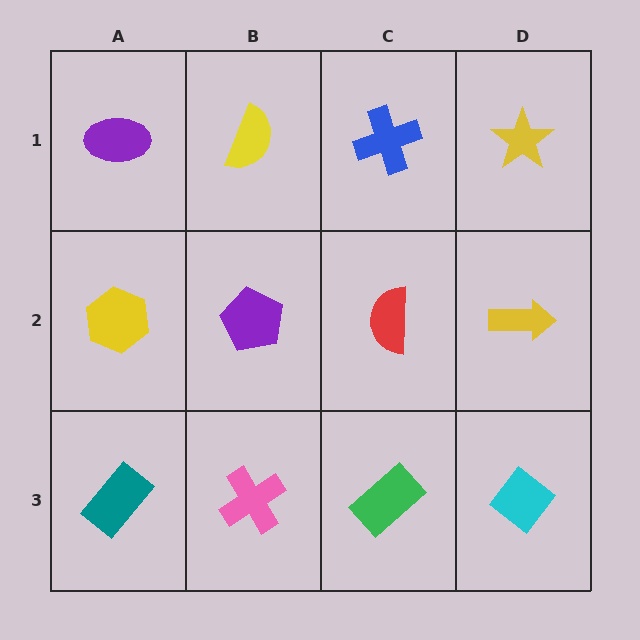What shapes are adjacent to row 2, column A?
A purple ellipse (row 1, column A), a teal rectangle (row 3, column A), a purple pentagon (row 2, column B).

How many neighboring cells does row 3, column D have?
2.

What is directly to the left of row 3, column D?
A green rectangle.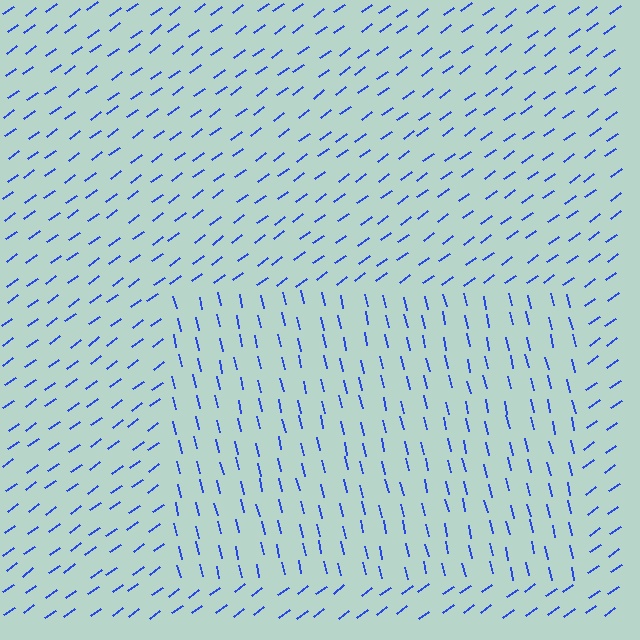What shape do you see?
I see a rectangle.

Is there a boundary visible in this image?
Yes, there is a texture boundary formed by a change in line orientation.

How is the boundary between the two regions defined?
The boundary is defined purely by a change in line orientation (approximately 67 degrees difference). All lines are the same color and thickness.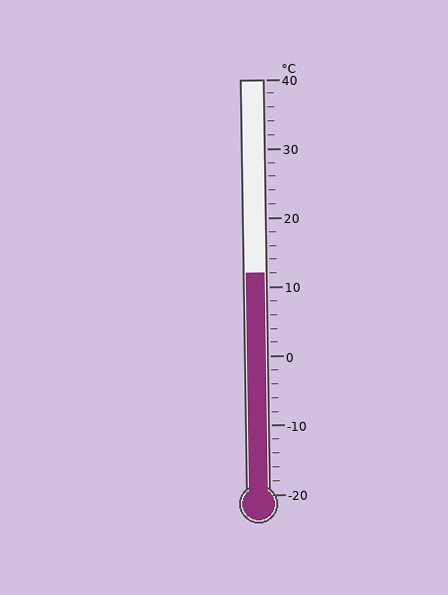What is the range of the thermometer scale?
The thermometer scale ranges from -20°C to 40°C.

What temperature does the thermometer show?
The thermometer shows approximately 12°C.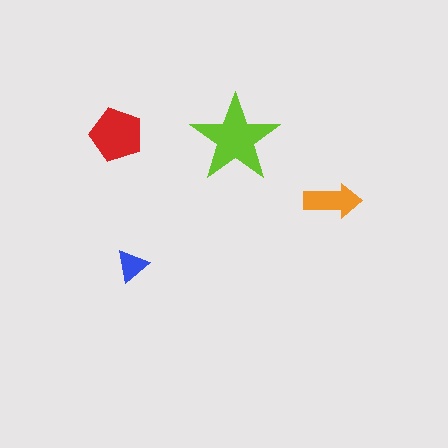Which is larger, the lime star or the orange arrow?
The lime star.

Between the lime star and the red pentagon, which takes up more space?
The lime star.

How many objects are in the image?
There are 4 objects in the image.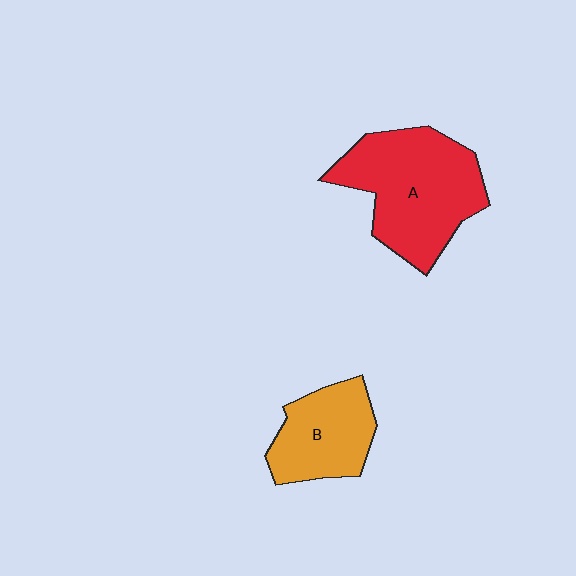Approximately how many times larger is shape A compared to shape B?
Approximately 1.6 times.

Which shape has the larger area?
Shape A (red).